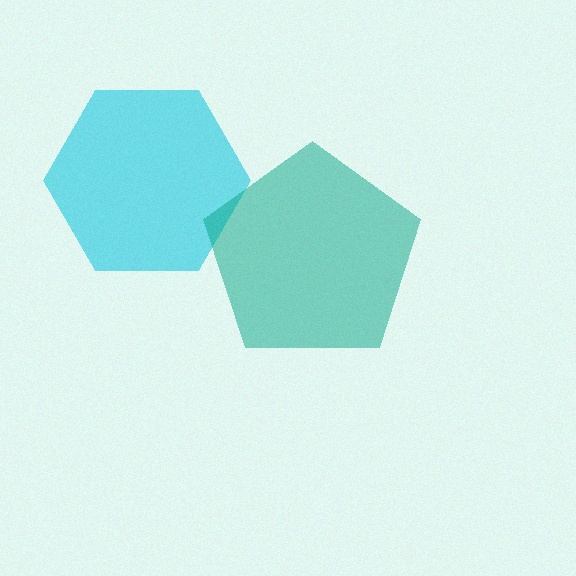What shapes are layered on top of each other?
The layered shapes are: a cyan hexagon, a teal pentagon.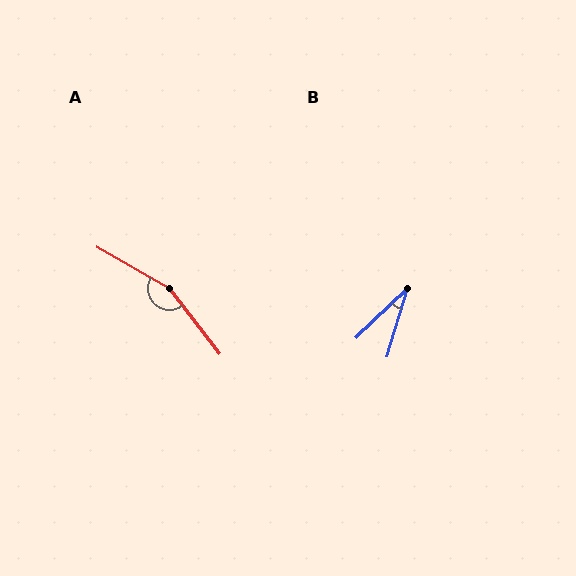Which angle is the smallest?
B, at approximately 29 degrees.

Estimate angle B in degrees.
Approximately 29 degrees.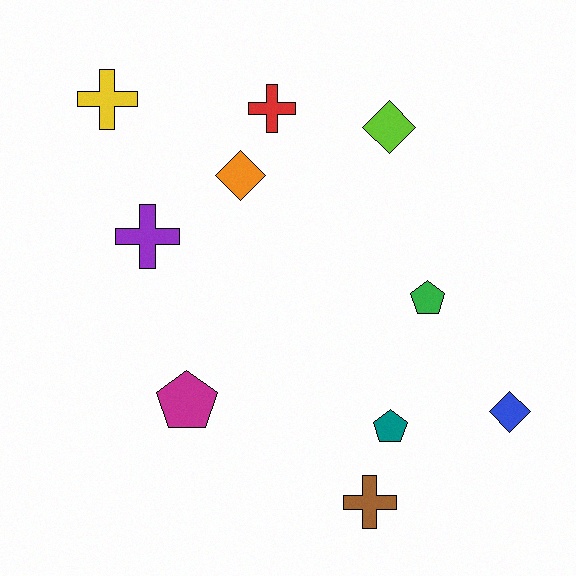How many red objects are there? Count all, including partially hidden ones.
There is 1 red object.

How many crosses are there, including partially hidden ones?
There are 4 crosses.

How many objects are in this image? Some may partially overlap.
There are 10 objects.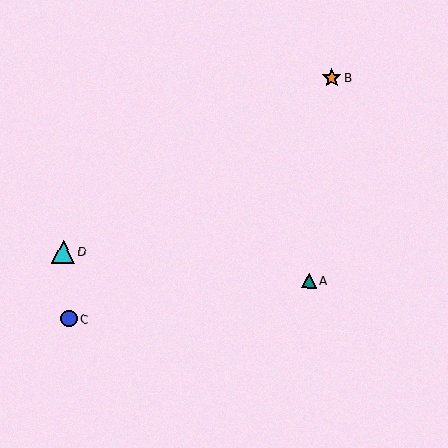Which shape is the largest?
The cyan triangle (labeled D) is the largest.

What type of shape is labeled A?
Shape A is a teal triangle.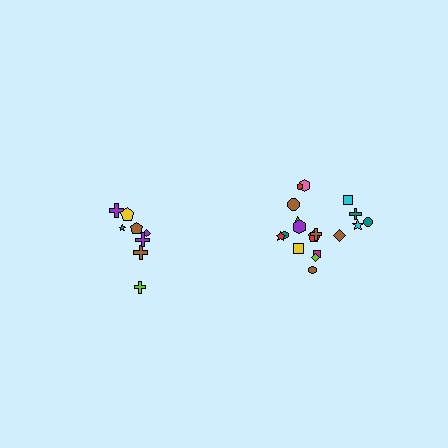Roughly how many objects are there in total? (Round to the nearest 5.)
Roughly 25 objects in total.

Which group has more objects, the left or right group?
The right group.